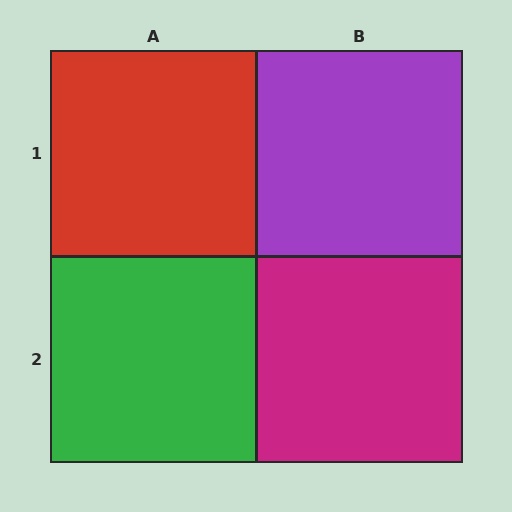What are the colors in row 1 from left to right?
Red, purple.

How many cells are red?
1 cell is red.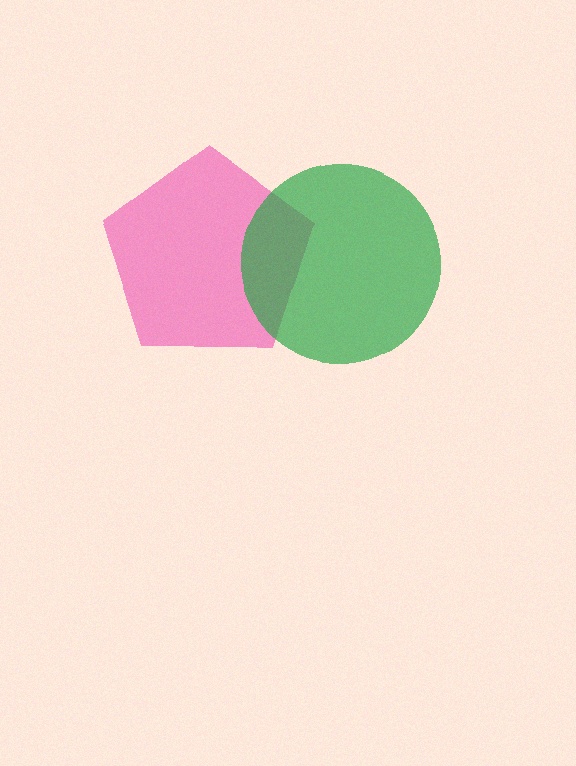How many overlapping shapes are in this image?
There are 2 overlapping shapes in the image.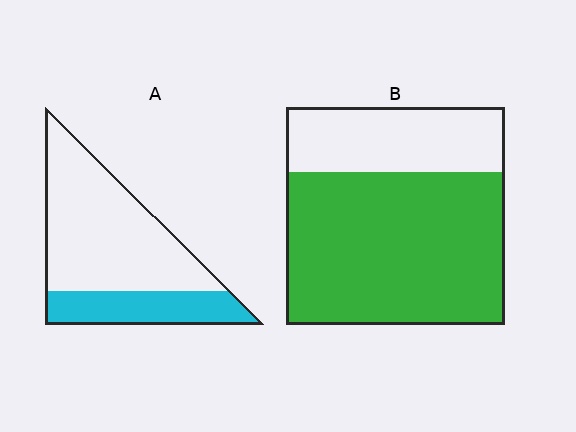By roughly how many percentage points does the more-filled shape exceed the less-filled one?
By roughly 40 percentage points (B over A).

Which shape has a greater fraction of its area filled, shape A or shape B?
Shape B.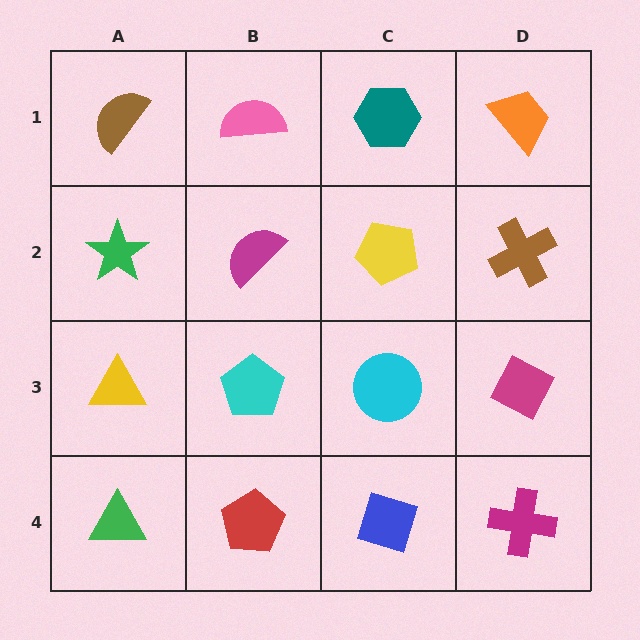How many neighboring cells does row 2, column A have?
3.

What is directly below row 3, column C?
A blue diamond.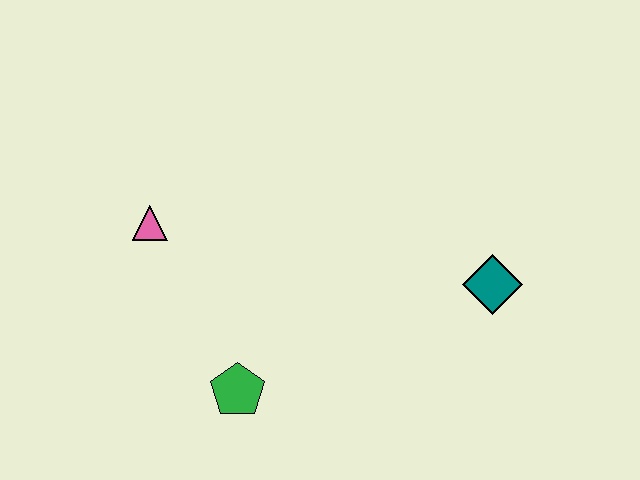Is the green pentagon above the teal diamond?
No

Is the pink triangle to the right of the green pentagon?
No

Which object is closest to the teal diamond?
The green pentagon is closest to the teal diamond.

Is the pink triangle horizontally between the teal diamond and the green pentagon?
No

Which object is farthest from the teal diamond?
The pink triangle is farthest from the teal diamond.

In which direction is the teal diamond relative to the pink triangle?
The teal diamond is to the right of the pink triangle.